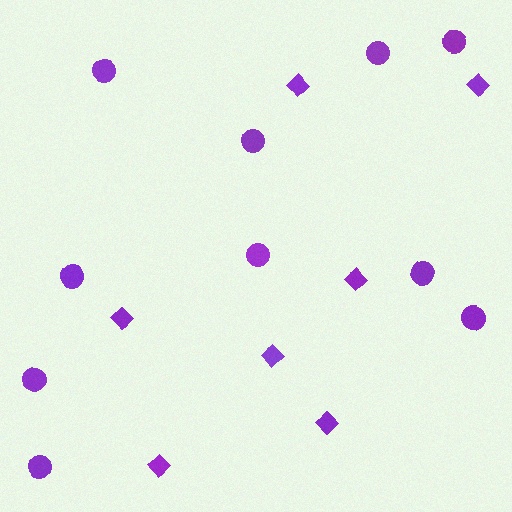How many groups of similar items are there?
There are 2 groups: one group of diamonds (7) and one group of circles (10).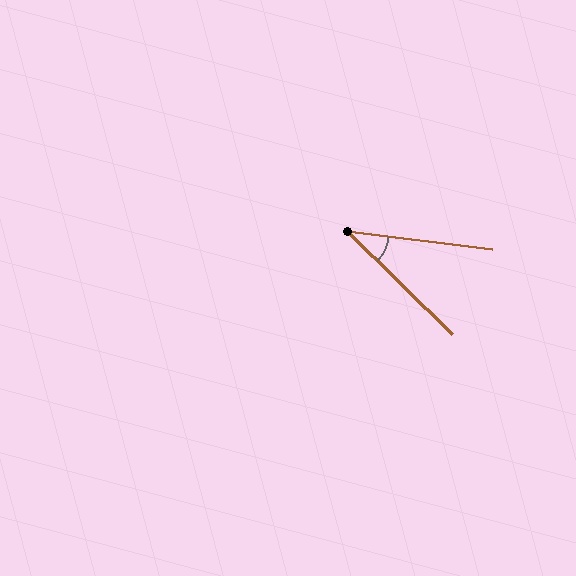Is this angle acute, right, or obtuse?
It is acute.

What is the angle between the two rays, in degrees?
Approximately 37 degrees.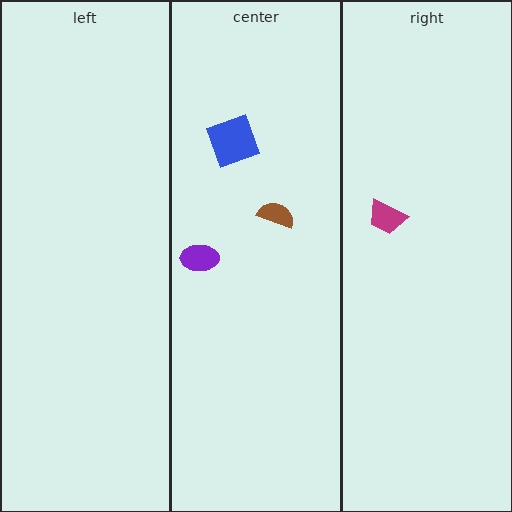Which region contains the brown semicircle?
The center region.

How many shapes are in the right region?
1.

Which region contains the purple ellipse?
The center region.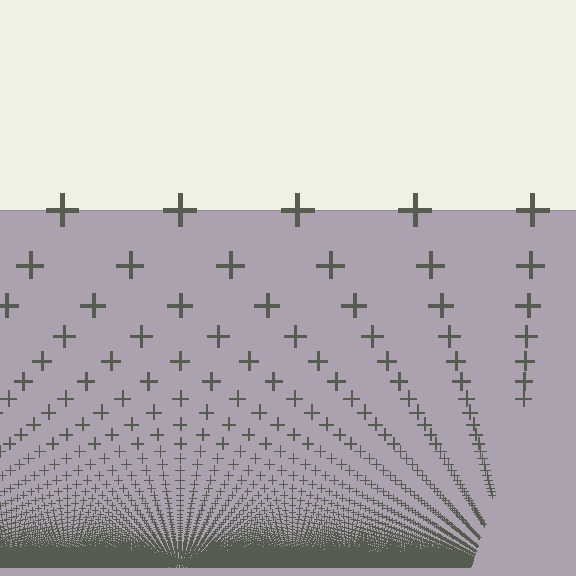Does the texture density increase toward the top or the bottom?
Density increases toward the bottom.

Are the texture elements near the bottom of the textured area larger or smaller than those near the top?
Smaller. The gradient is inverted — elements near the bottom are smaller and denser.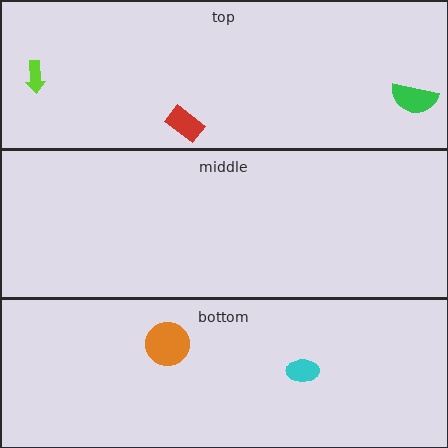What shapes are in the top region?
The lime arrow, the red rectangle, the green semicircle.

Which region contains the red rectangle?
The top region.